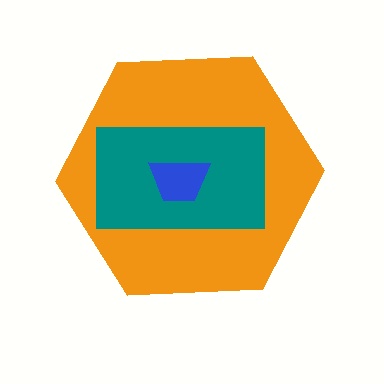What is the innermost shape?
The blue trapezoid.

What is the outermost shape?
The orange hexagon.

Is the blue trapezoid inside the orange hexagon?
Yes.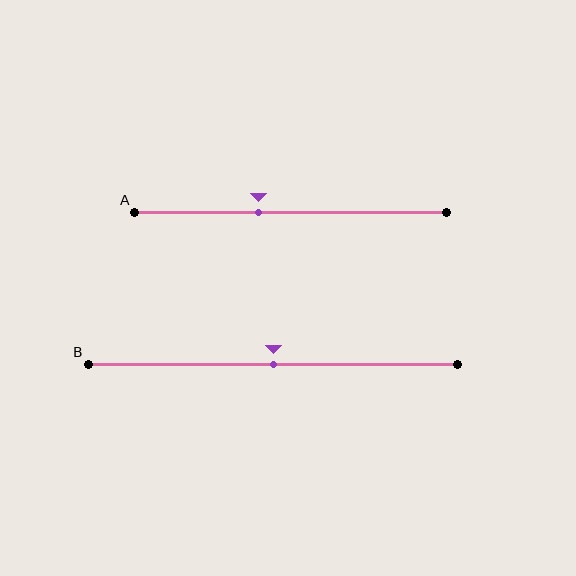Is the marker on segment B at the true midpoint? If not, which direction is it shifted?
Yes, the marker on segment B is at the true midpoint.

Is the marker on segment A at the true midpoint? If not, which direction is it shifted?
No, the marker on segment A is shifted to the left by about 10% of the segment length.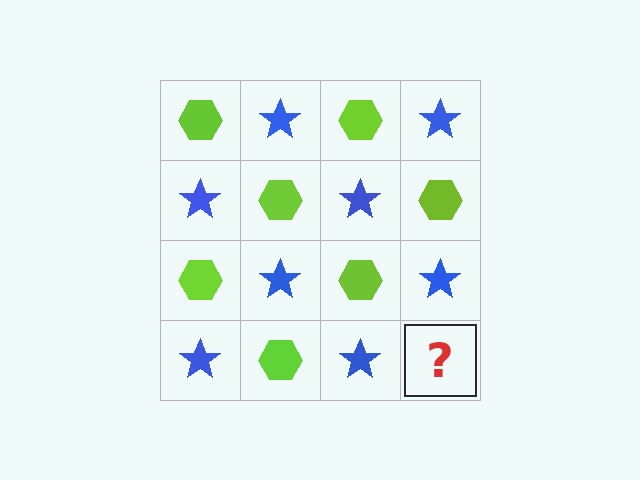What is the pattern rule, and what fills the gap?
The rule is that it alternates lime hexagon and blue star in a checkerboard pattern. The gap should be filled with a lime hexagon.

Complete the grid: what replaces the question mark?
The question mark should be replaced with a lime hexagon.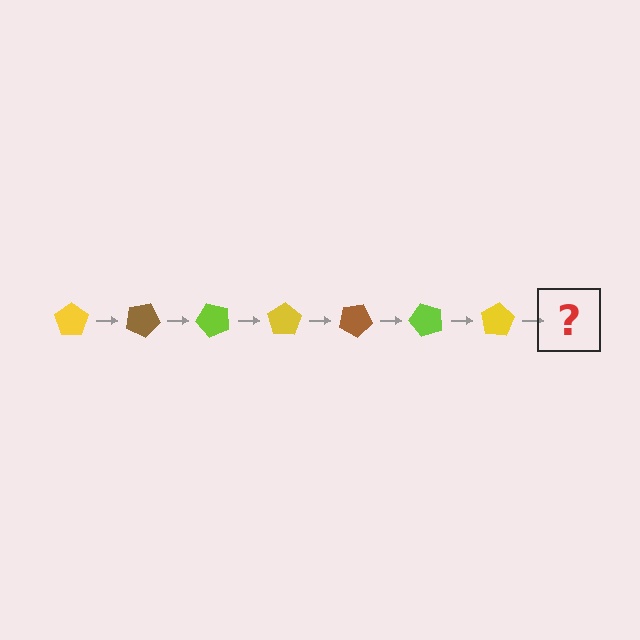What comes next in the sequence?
The next element should be a brown pentagon, rotated 175 degrees from the start.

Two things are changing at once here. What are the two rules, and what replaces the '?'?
The two rules are that it rotates 25 degrees each step and the color cycles through yellow, brown, and lime. The '?' should be a brown pentagon, rotated 175 degrees from the start.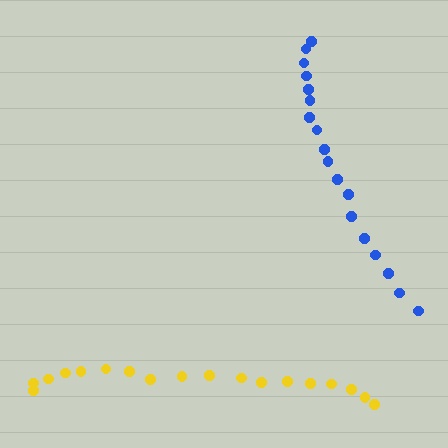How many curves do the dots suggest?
There are 2 distinct paths.